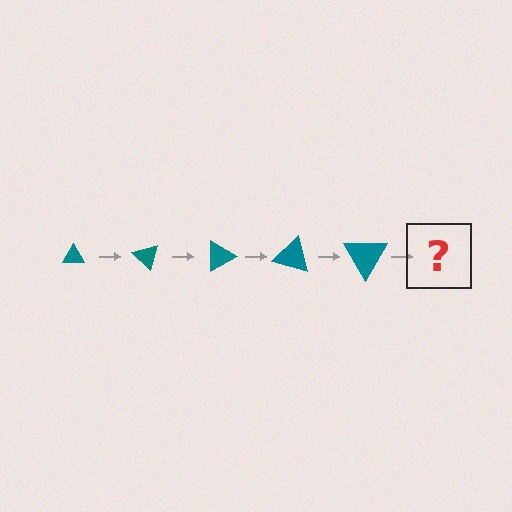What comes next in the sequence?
The next element should be a triangle, larger than the previous one and rotated 225 degrees from the start.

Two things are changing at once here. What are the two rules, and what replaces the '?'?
The two rules are that the triangle grows larger each step and it rotates 45 degrees each step. The '?' should be a triangle, larger than the previous one and rotated 225 degrees from the start.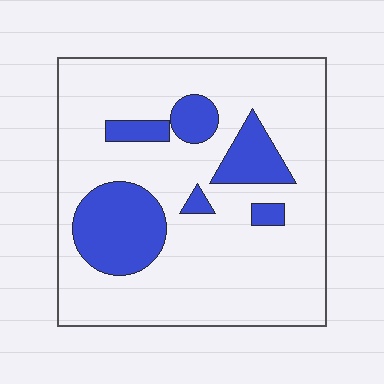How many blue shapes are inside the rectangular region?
6.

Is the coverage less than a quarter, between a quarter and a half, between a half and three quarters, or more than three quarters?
Less than a quarter.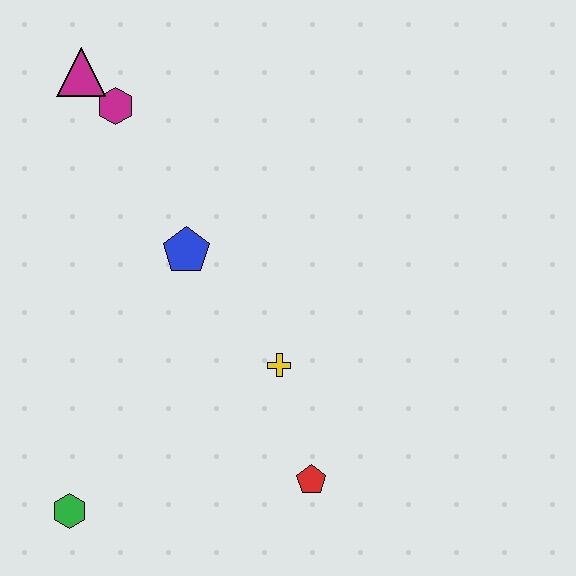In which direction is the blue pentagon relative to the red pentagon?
The blue pentagon is above the red pentagon.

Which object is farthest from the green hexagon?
The magenta triangle is farthest from the green hexagon.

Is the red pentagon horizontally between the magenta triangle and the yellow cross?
No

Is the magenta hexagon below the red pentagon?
No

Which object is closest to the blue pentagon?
The yellow cross is closest to the blue pentagon.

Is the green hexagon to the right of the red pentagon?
No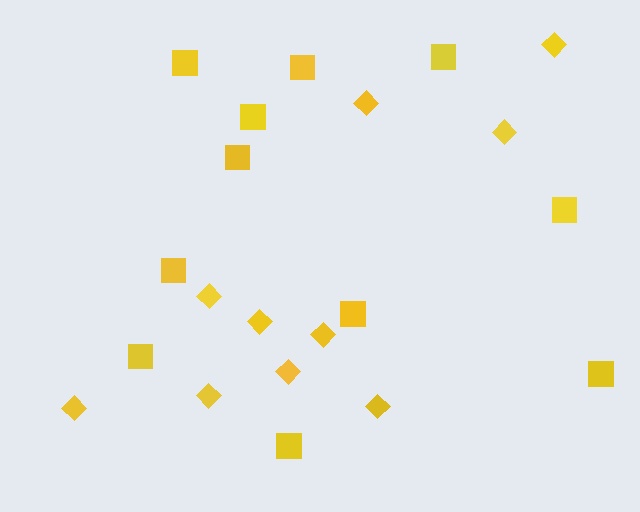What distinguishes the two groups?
There are 2 groups: one group of squares (11) and one group of diamonds (10).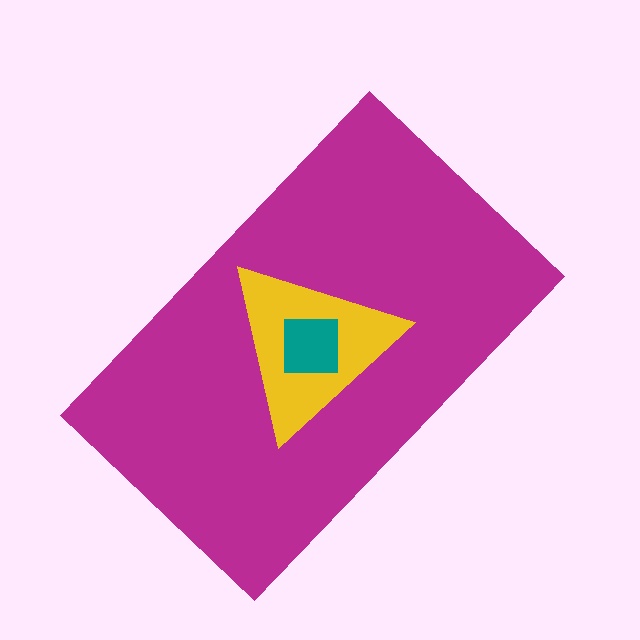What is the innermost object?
The teal square.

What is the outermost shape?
The magenta rectangle.